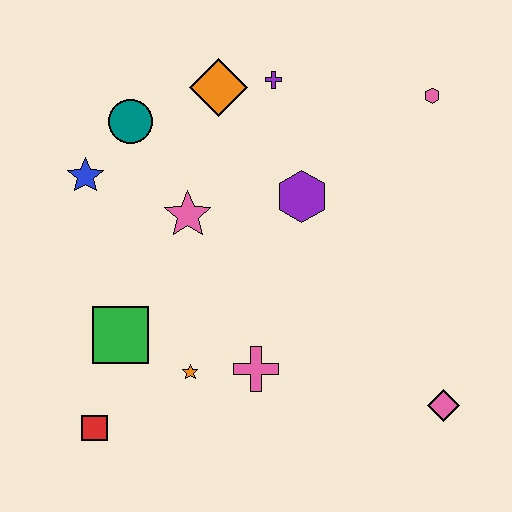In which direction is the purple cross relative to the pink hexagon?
The purple cross is to the left of the pink hexagon.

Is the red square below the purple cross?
Yes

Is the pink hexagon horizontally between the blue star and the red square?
No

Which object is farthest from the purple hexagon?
The red square is farthest from the purple hexagon.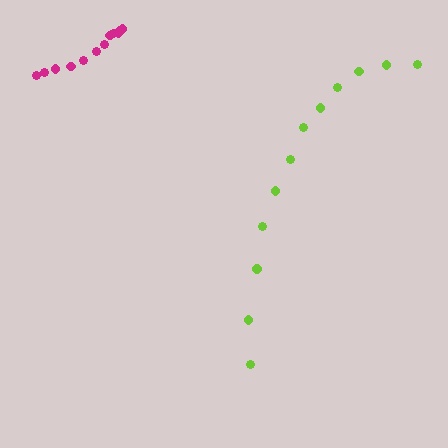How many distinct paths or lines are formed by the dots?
There are 2 distinct paths.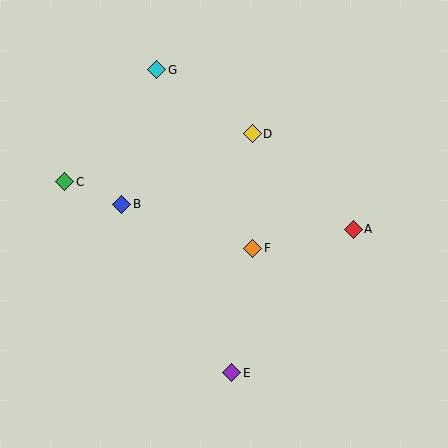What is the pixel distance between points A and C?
The distance between A and C is 292 pixels.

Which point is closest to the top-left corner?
Point G is closest to the top-left corner.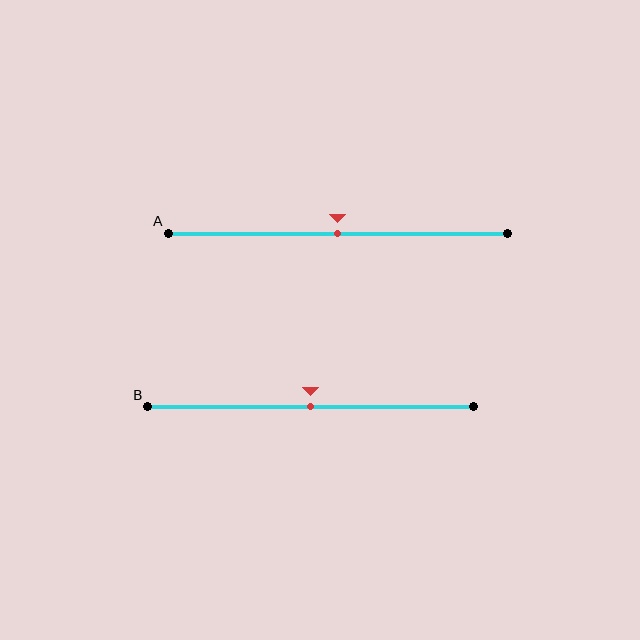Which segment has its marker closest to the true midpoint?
Segment A has its marker closest to the true midpoint.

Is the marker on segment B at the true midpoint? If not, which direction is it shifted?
Yes, the marker on segment B is at the true midpoint.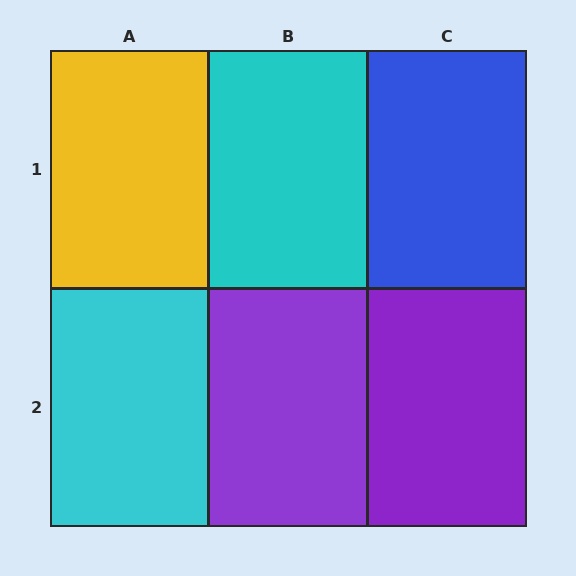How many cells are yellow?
1 cell is yellow.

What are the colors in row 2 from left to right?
Cyan, purple, purple.